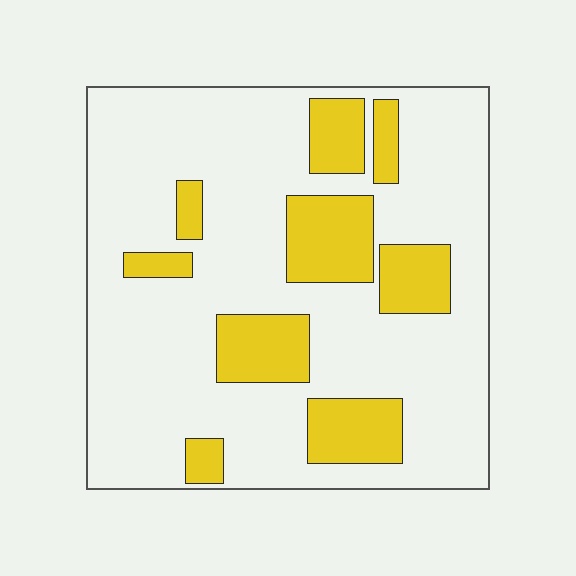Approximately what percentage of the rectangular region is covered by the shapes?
Approximately 25%.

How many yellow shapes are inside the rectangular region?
9.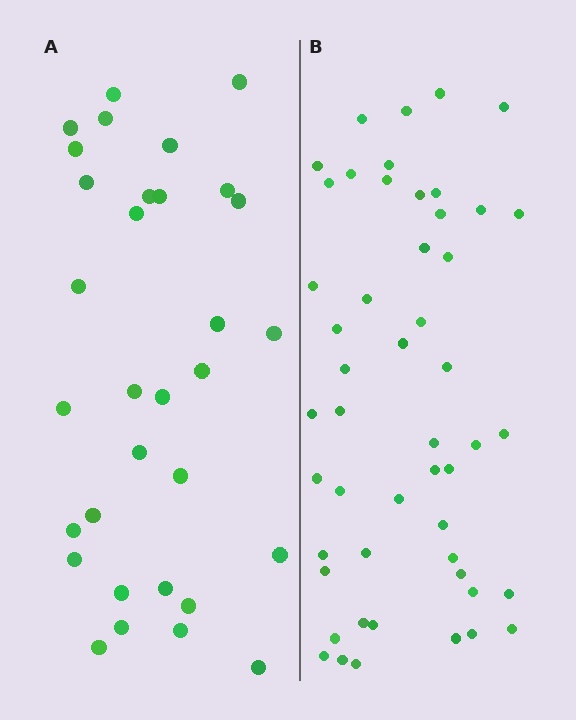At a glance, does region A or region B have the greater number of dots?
Region B (the right region) has more dots.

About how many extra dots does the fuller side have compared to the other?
Region B has approximately 20 more dots than region A.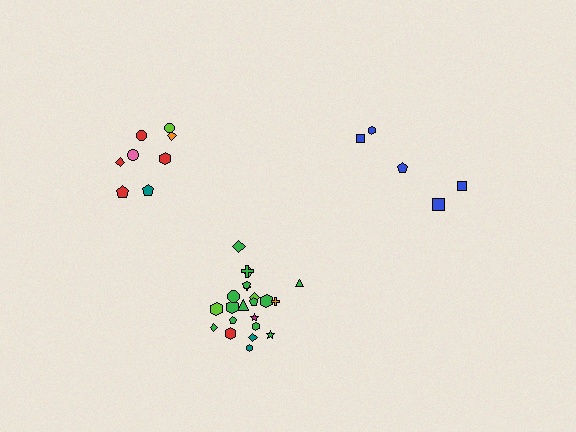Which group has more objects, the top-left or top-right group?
The top-left group.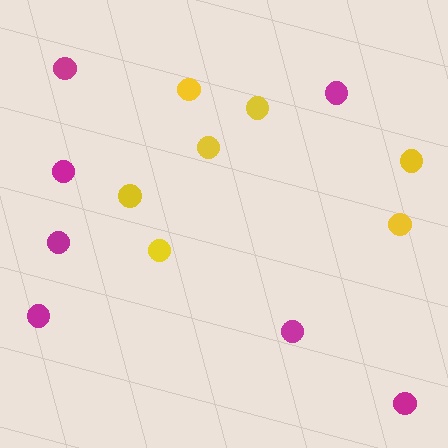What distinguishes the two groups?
There are 2 groups: one group of magenta circles (7) and one group of yellow circles (7).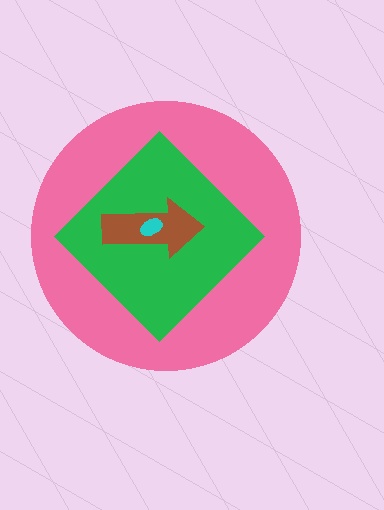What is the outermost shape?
The pink circle.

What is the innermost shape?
The cyan ellipse.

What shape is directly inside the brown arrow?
The cyan ellipse.